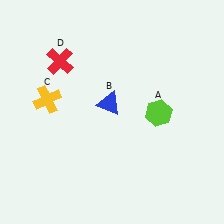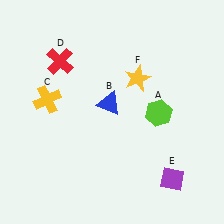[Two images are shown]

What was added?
A purple diamond (E), a yellow star (F) were added in Image 2.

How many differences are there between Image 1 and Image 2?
There are 2 differences between the two images.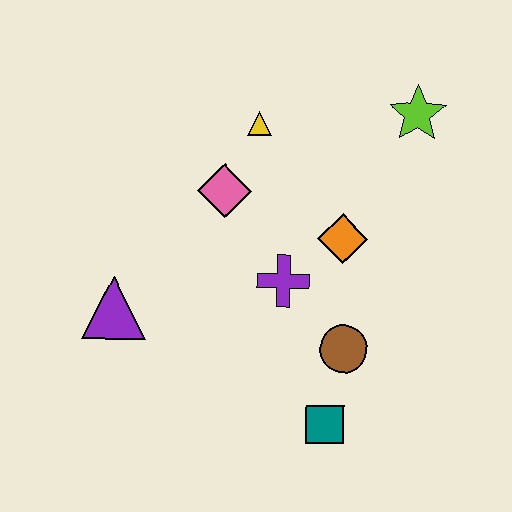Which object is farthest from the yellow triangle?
The teal square is farthest from the yellow triangle.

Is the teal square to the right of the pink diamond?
Yes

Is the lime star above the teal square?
Yes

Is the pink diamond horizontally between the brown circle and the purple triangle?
Yes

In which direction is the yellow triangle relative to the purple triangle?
The yellow triangle is above the purple triangle.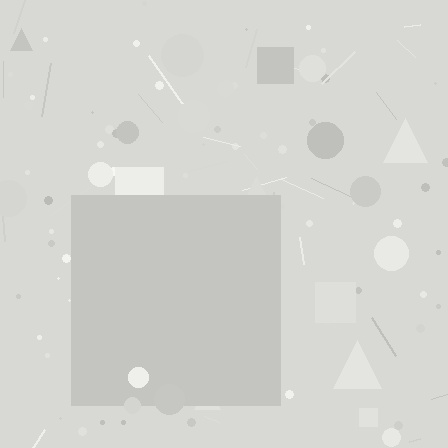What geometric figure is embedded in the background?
A square is embedded in the background.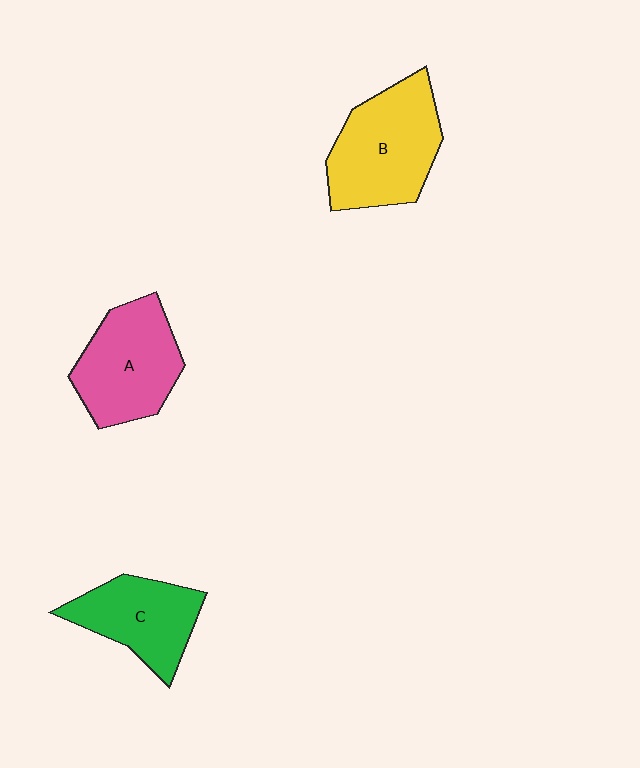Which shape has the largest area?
Shape B (yellow).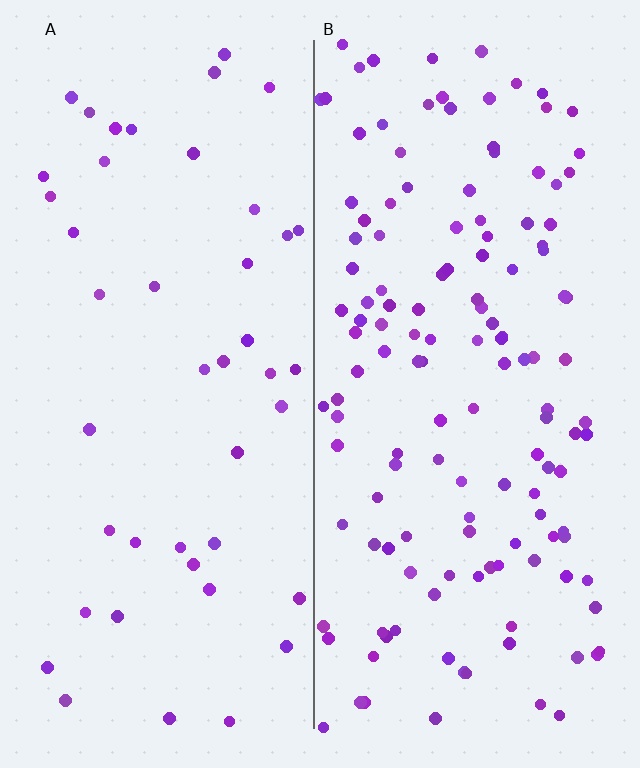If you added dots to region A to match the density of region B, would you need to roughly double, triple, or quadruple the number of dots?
Approximately triple.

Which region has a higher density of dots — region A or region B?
B (the right).